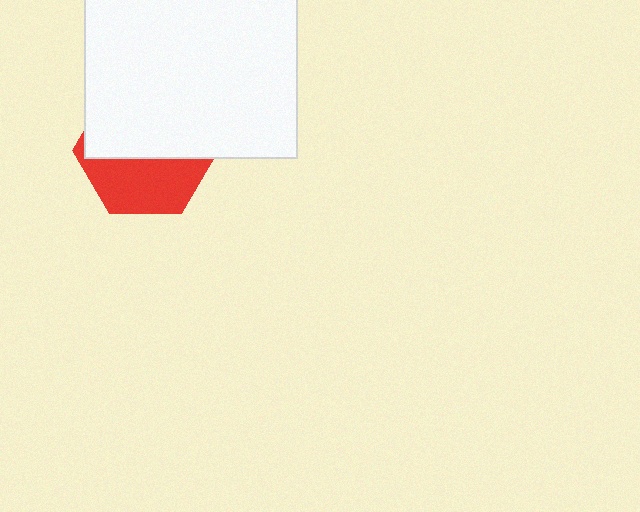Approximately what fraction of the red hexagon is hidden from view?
Roughly 58% of the red hexagon is hidden behind the white square.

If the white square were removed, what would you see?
You would see the complete red hexagon.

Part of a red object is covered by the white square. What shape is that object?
It is a hexagon.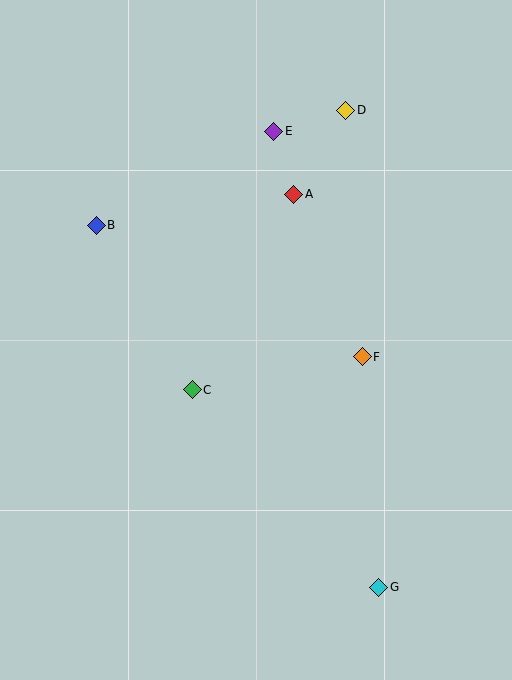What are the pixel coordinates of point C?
Point C is at (192, 390).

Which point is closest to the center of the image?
Point C at (192, 390) is closest to the center.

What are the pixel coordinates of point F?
Point F is at (362, 357).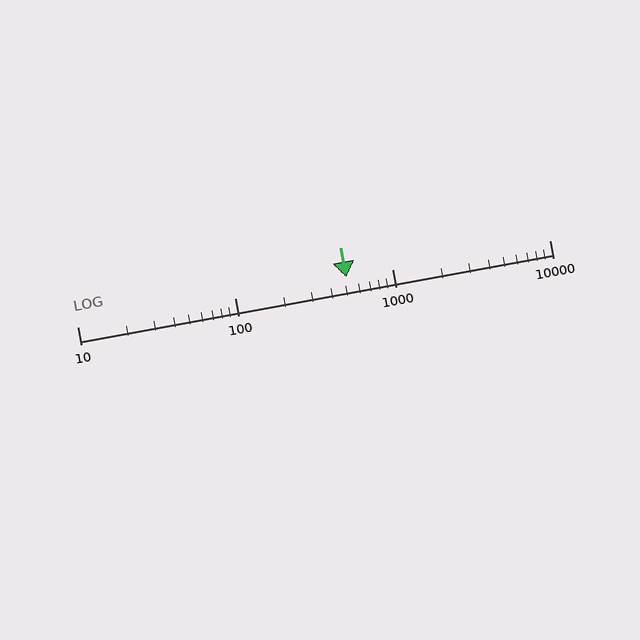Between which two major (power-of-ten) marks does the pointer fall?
The pointer is between 100 and 1000.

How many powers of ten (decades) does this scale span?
The scale spans 3 decades, from 10 to 10000.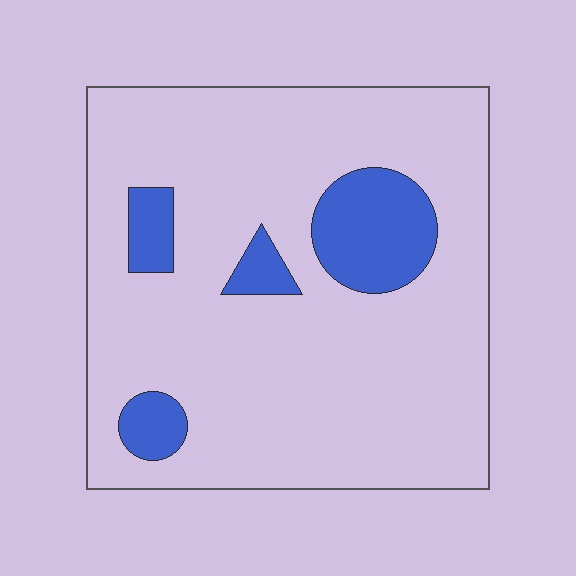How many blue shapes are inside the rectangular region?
4.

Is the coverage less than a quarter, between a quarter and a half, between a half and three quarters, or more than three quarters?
Less than a quarter.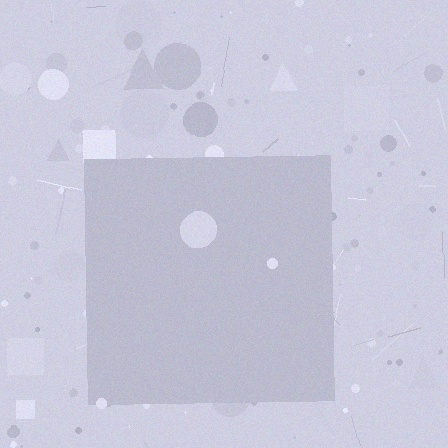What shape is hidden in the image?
A square is hidden in the image.